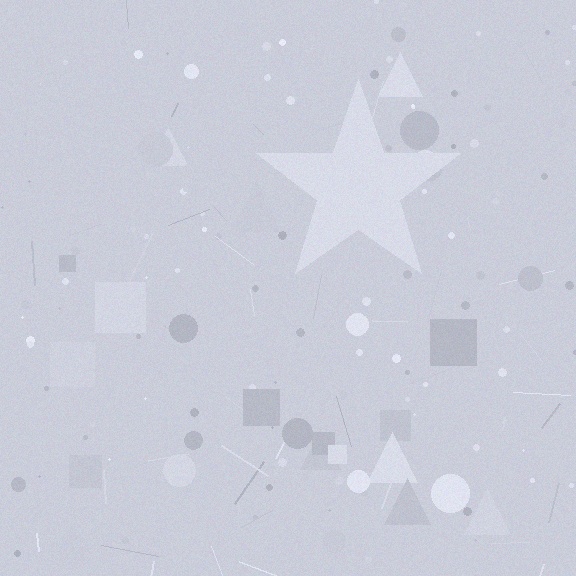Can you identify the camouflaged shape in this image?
The camouflaged shape is a star.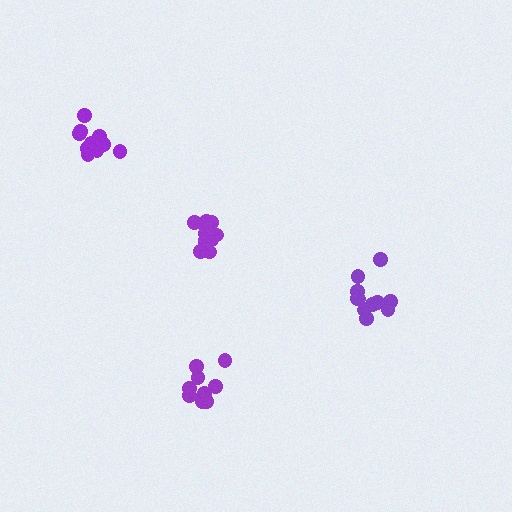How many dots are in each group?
Group 1: 11 dots, Group 2: 14 dots, Group 3: 9 dots, Group 4: 11 dots (45 total).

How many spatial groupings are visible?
There are 4 spatial groupings.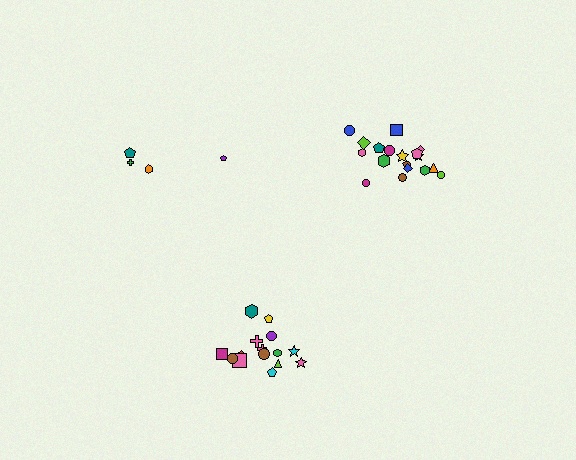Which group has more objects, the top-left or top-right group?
The top-right group.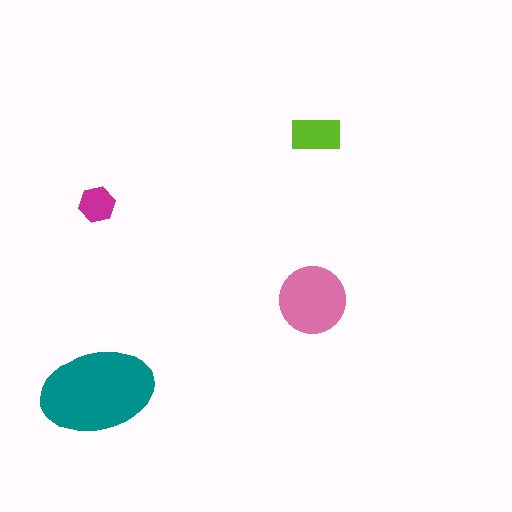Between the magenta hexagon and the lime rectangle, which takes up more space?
The lime rectangle.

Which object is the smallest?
The magenta hexagon.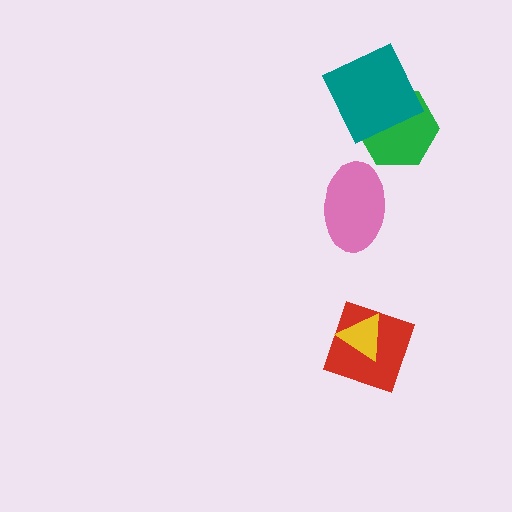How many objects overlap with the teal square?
1 object overlaps with the teal square.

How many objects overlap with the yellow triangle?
1 object overlaps with the yellow triangle.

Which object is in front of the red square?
The yellow triangle is in front of the red square.